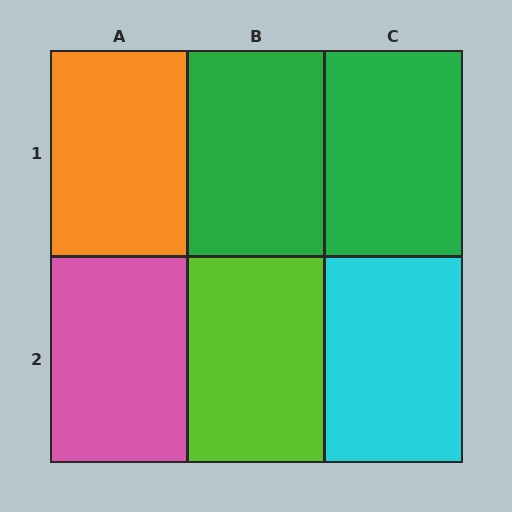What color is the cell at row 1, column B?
Green.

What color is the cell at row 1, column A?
Orange.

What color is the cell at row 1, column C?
Green.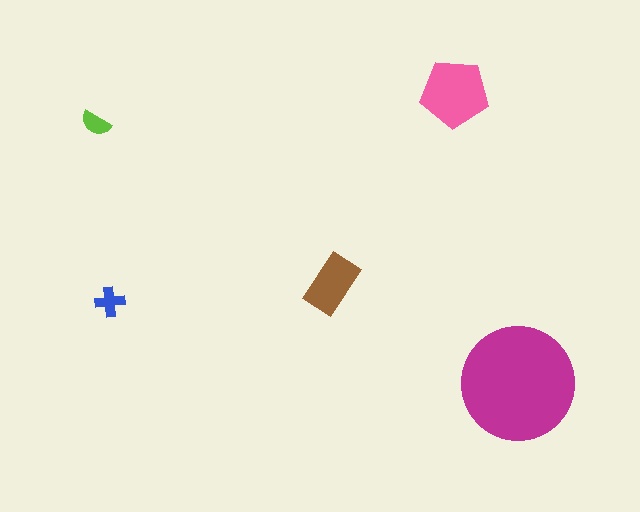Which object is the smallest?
The lime semicircle.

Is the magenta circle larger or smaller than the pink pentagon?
Larger.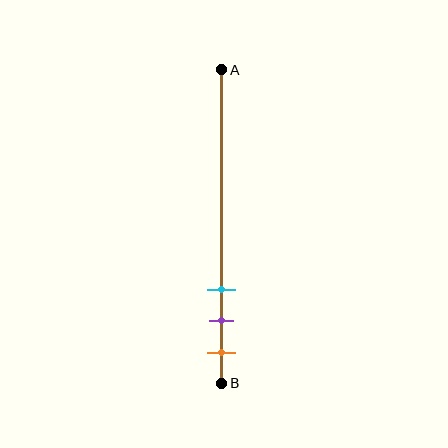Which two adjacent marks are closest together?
The purple and orange marks are the closest adjacent pair.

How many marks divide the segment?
There are 3 marks dividing the segment.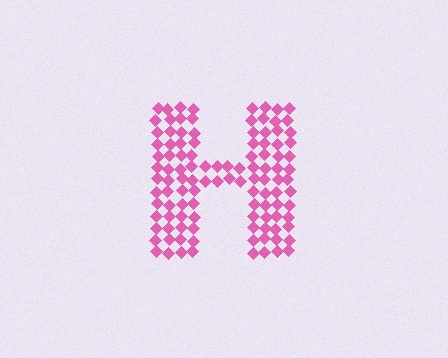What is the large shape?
The large shape is the letter H.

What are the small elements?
The small elements are diamonds.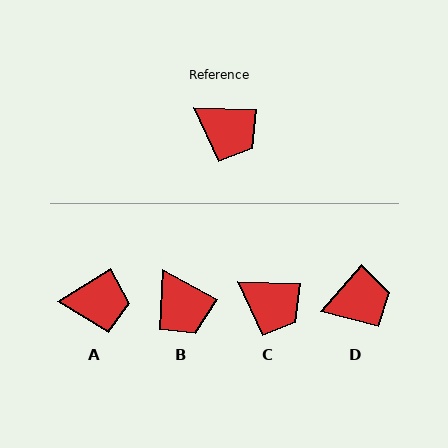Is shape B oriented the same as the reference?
No, it is off by about 27 degrees.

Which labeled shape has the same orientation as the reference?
C.